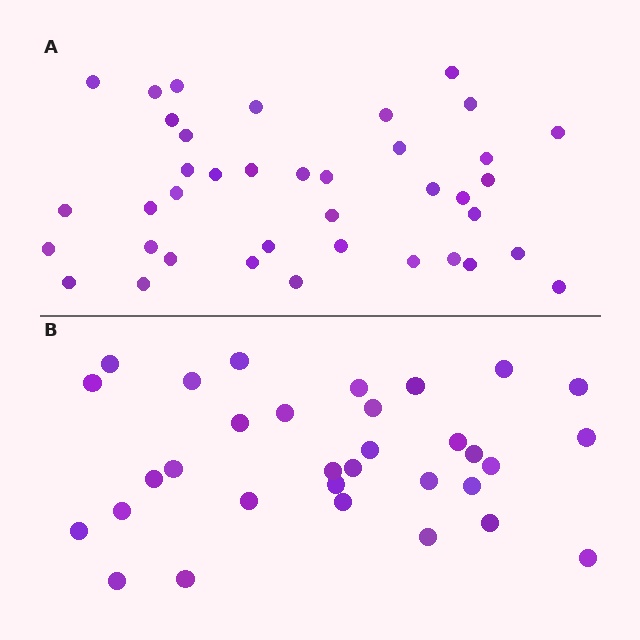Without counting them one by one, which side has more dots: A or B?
Region A (the top region) has more dots.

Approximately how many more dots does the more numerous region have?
Region A has roughly 8 or so more dots than region B.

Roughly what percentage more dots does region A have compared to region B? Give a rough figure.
About 20% more.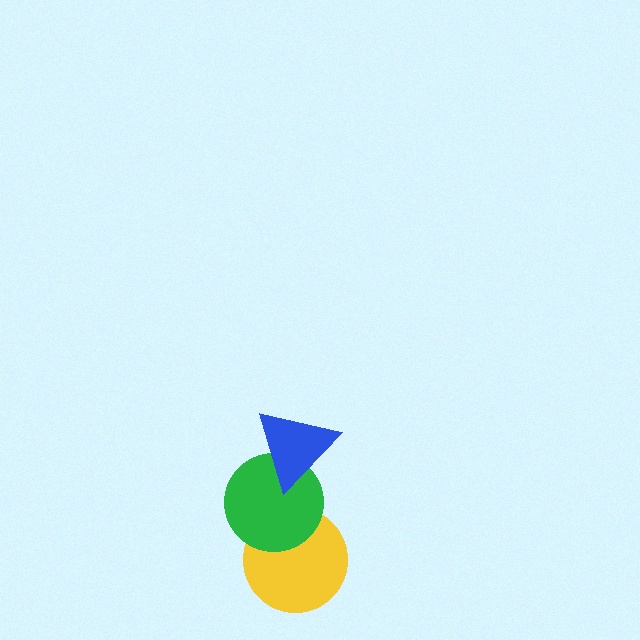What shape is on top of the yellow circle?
The green circle is on top of the yellow circle.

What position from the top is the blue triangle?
The blue triangle is 1st from the top.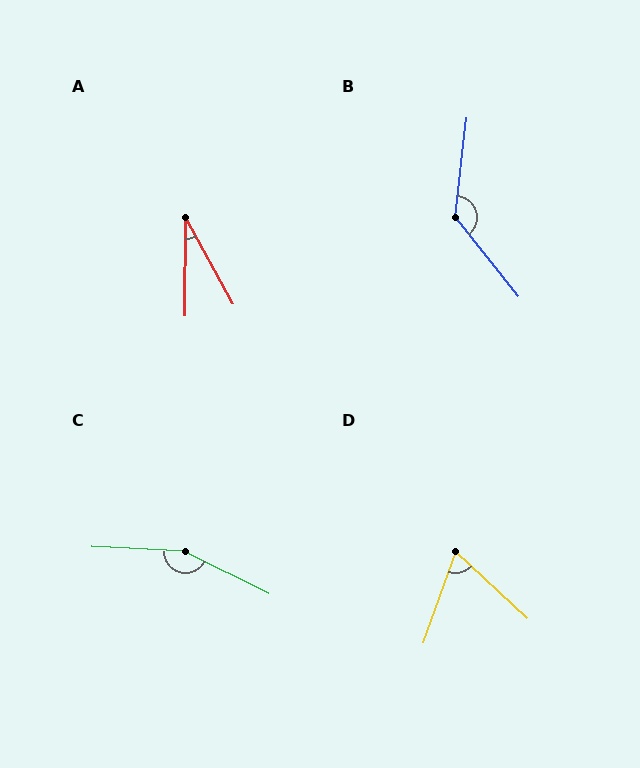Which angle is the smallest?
A, at approximately 29 degrees.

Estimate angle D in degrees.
Approximately 67 degrees.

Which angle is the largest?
C, at approximately 156 degrees.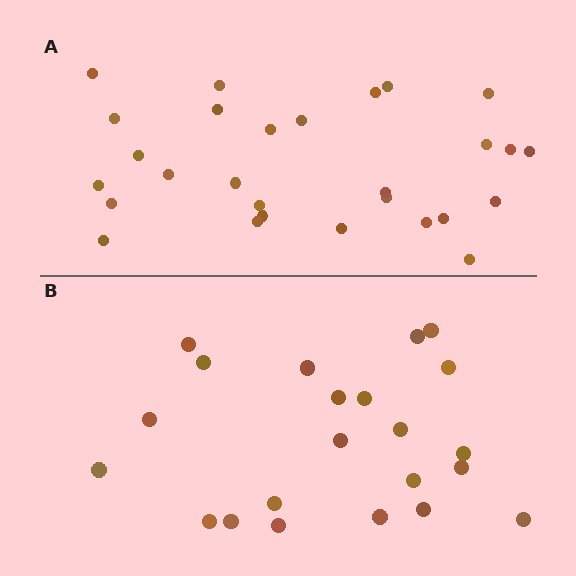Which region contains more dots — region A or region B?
Region A (the top region) has more dots.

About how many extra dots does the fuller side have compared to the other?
Region A has about 6 more dots than region B.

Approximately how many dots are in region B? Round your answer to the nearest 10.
About 20 dots. (The exact count is 22, which rounds to 20.)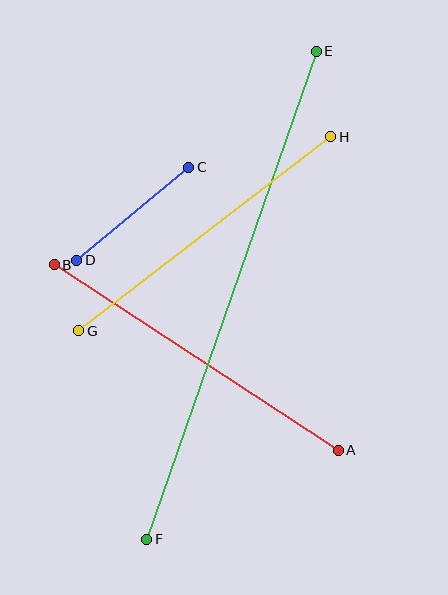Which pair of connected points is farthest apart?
Points E and F are farthest apart.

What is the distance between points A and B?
The distance is approximately 339 pixels.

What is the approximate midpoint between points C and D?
The midpoint is at approximately (133, 214) pixels.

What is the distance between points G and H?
The distance is approximately 318 pixels.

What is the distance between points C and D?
The distance is approximately 145 pixels.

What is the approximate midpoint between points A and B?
The midpoint is at approximately (196, 358) pixels.